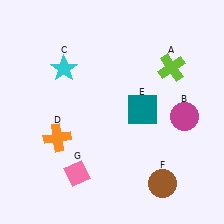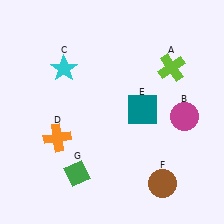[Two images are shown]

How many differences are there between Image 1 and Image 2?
There is 1 difference between the two images.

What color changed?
The diamond (G) changed from pink in Image 1 to green in Image 2.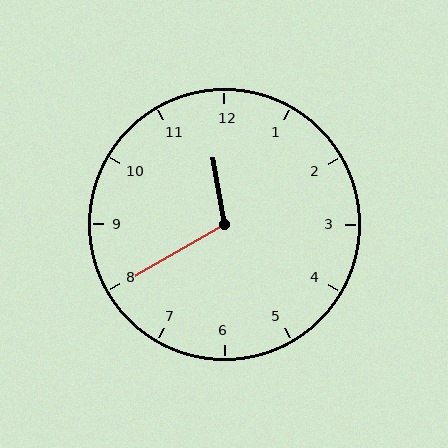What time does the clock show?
11:40.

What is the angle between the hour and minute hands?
Approximately 110 degrees.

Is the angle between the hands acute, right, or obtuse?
It is obtuse.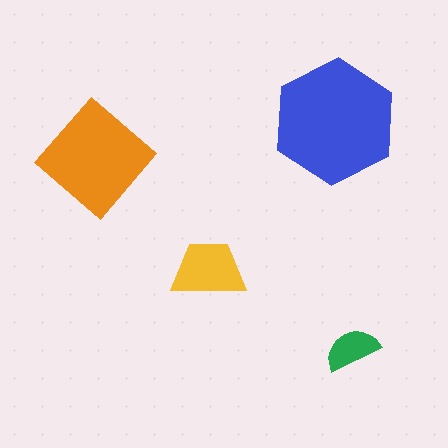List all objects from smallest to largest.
The green semicircle, the yellow trapezoid, the orange diamond, the blue hexagon.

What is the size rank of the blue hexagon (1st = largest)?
1st.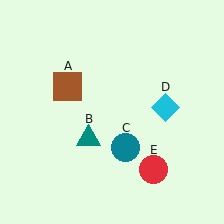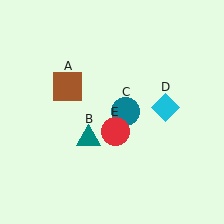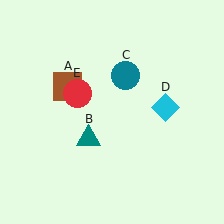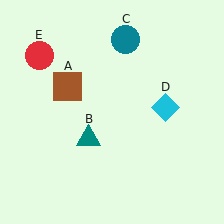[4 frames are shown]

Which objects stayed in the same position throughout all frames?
Brown square (object A) and teal triangle (object B) and cyan diamond (object D) remained stationary.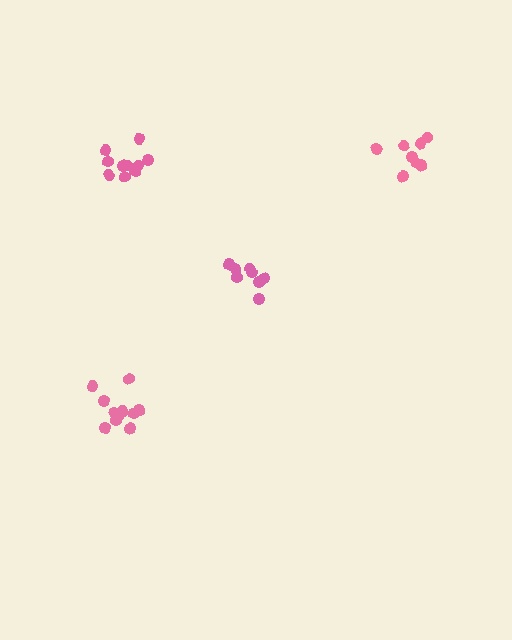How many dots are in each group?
Group 1: 11 dots, Group 2: 11 dots, Group 3: 8 dots, Group 4: 8 dots (38 total).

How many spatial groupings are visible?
There are 4 spatial groupings.